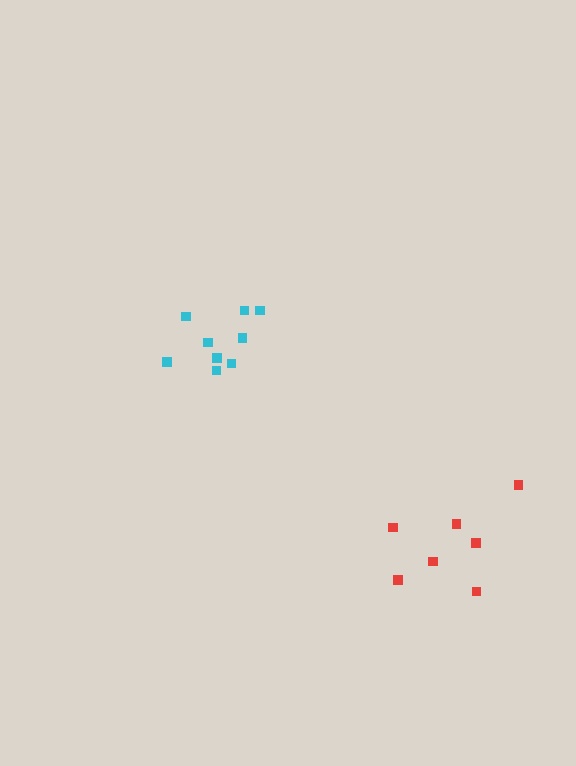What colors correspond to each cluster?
The clusters are colored: red, cyan.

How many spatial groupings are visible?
There are 2 spatial groupings.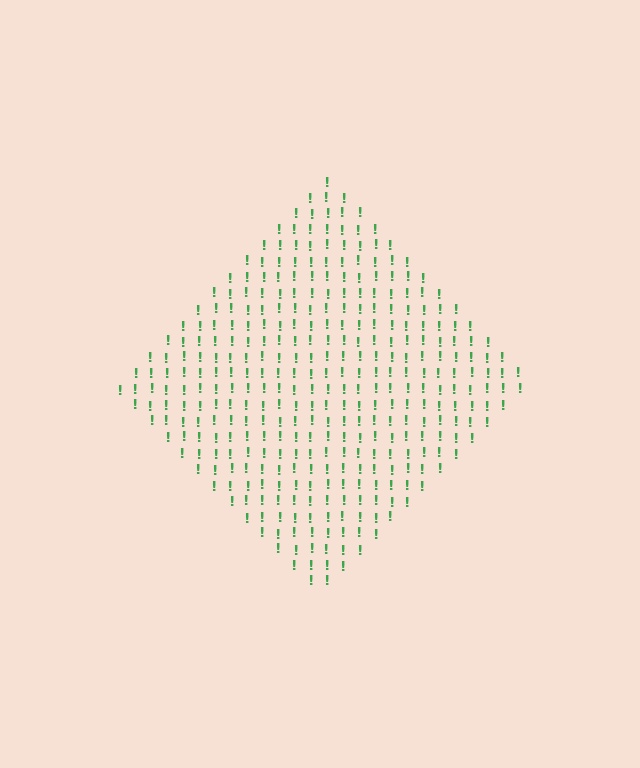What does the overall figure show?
The overall figure shows a diamond.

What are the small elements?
The small elements are exclamation marks.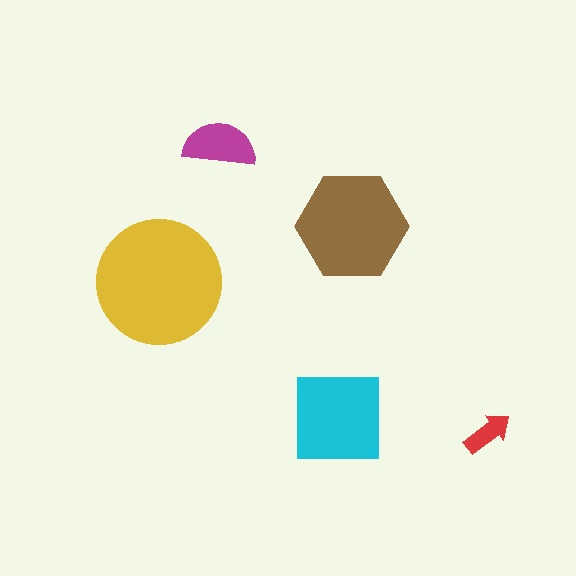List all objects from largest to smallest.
The yellow circle, the brown hexagon, the cyan square, the magenta semicircle, the red arrow.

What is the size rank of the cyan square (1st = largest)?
3rd.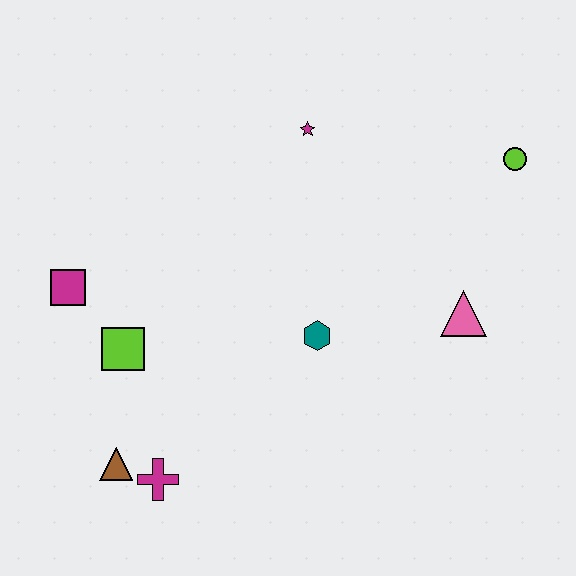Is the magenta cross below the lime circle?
Yes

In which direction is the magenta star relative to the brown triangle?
The magenta star is above the brown triangle.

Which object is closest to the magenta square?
The lime square is closest to the magenta square.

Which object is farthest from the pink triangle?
The magenta square is farthest from the pink triangle.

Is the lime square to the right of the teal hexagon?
No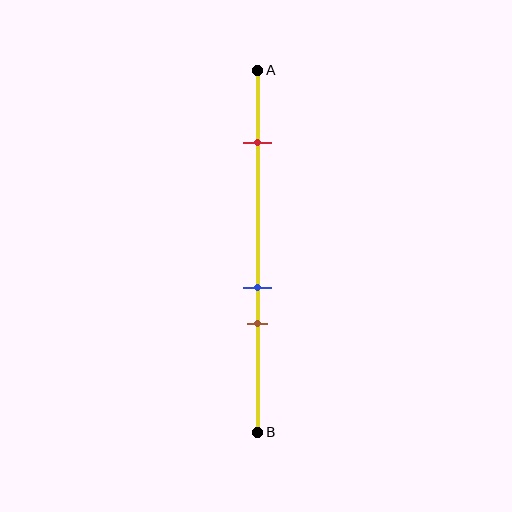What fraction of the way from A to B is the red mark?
The red mark is approximately 20% (0.2) of the way from A to B.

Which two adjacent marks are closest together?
The blue and brown marks are the closest adjacent pair.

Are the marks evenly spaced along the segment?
No, the marks are not evenly spaced.